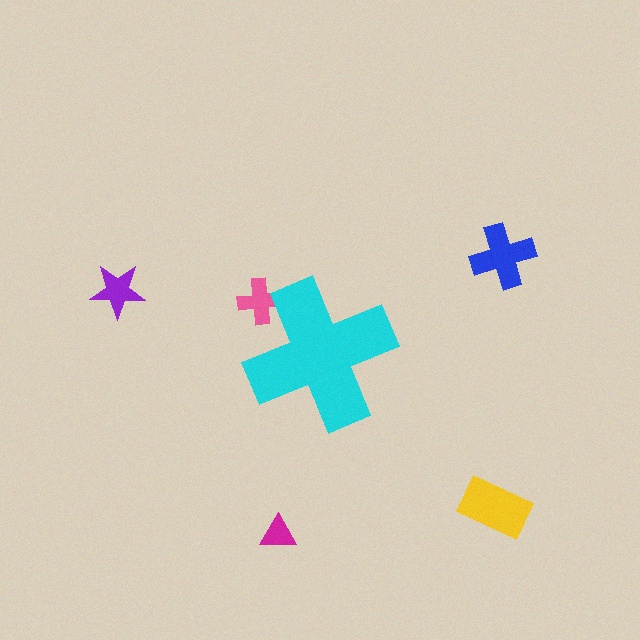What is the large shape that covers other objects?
A cyan cross.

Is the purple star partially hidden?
No, the purple star is fully visible.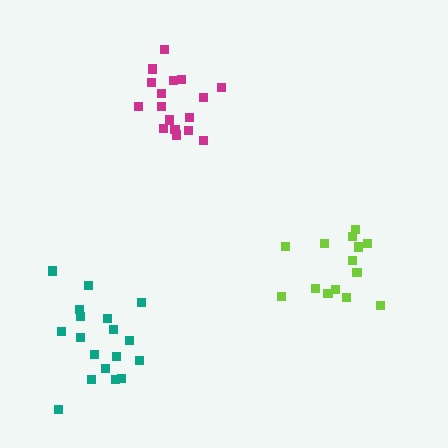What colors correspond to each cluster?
The clusters are colored: magenta, lime, teal.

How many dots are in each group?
Group 1: 18 dots, Group 2: 14 dots, Group 3: 18 dots (50 total).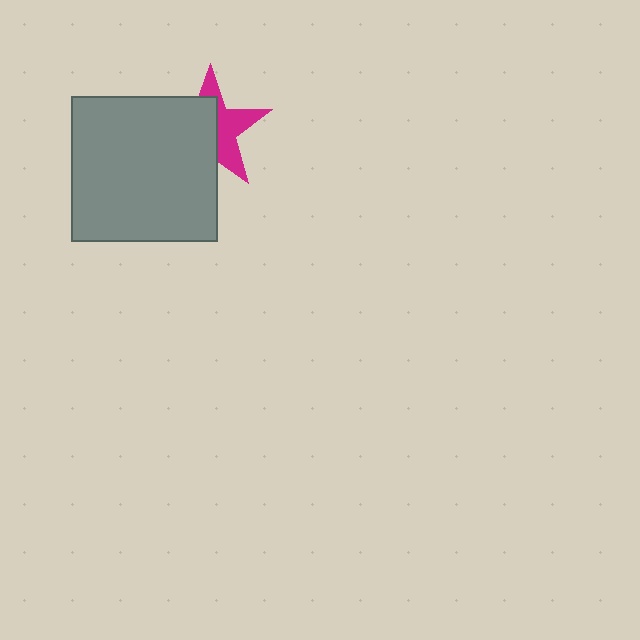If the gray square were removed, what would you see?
You would see the complete magenta star.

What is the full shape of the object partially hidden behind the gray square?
The partially hidden object is a magenta star.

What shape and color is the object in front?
The object in front is a gray square.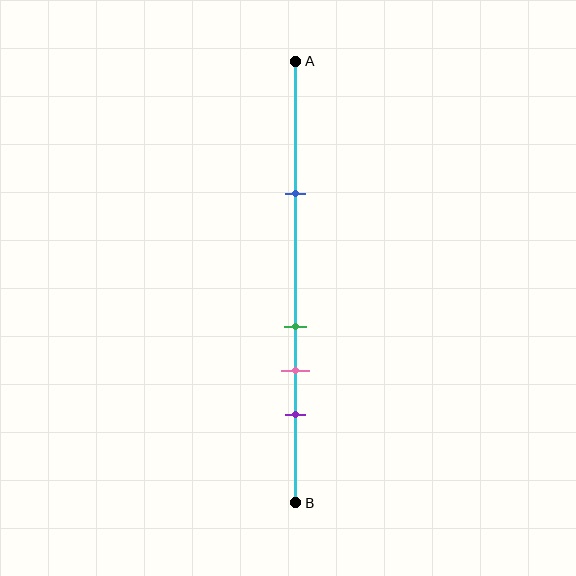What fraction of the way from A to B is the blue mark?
The blue mark is approximately 30% (0.3) of the way from A to B.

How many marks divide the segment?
There are 4 marks dividing the segment.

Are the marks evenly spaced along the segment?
No, the marks are not evenly spaced.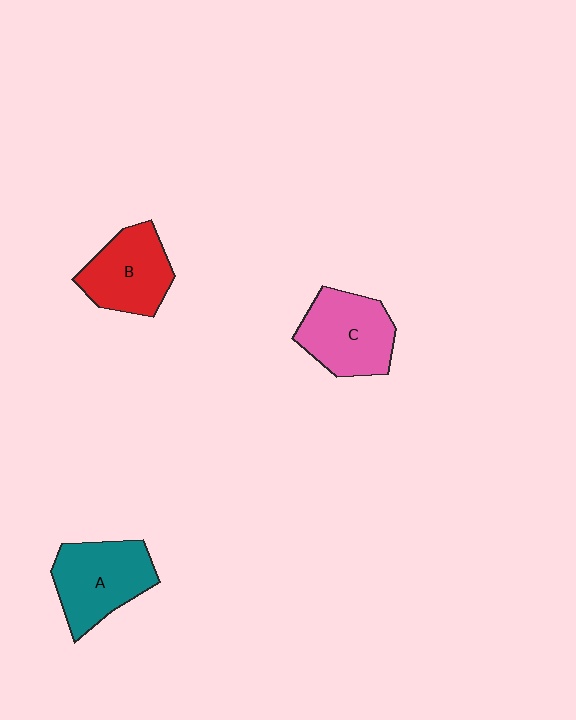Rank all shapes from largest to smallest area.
From largest to smallest: A (teal), C (pink), B (red).